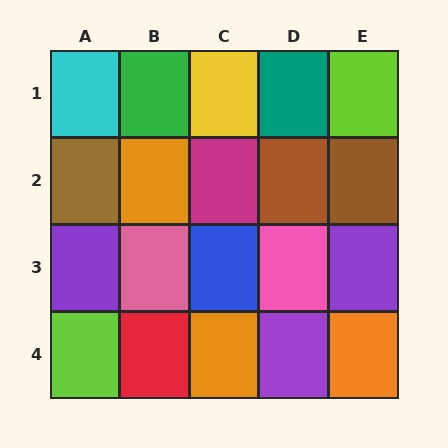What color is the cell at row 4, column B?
Red.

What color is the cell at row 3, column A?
Purple.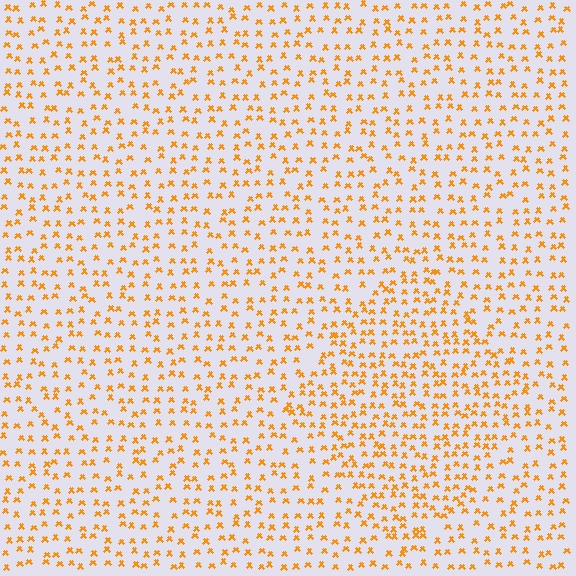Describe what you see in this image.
The image contains small orange elements arranged at two different densities. A diamond-shaped region is visible where the elements are more densely packed than the surrounding area.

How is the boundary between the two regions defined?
The boundary is defined by a change in element density (approximately 1.5x ratio). All elements are the same color, size, and shape.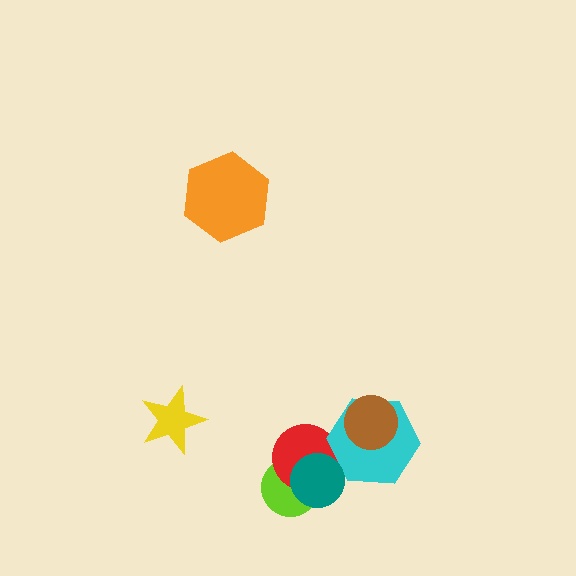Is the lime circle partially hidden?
Yes, it is partially covered by another shape.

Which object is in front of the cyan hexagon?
The brown circle is in front of the cyan hexagon.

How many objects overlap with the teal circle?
2 objects overlap with the teal circle.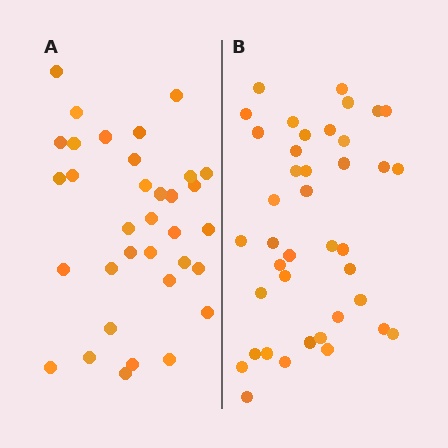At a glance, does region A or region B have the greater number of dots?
Region B (the right region) has more dots.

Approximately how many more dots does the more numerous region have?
Region B has about 6 more dots than region A.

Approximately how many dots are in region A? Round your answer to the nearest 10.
About 30 dots. (The exact count is 34, which rounds to 30.)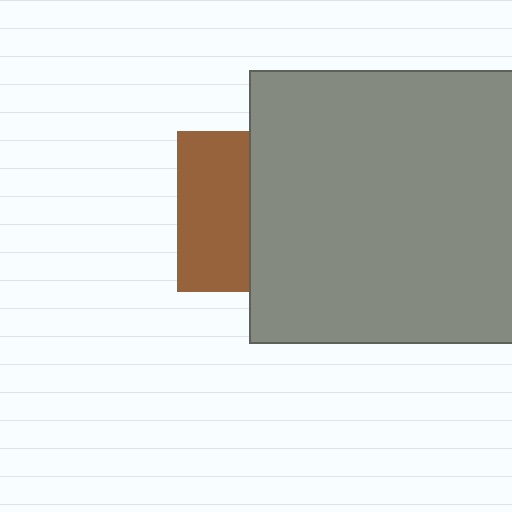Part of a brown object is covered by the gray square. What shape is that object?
It is a square.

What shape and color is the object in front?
The object in front is a gray square.